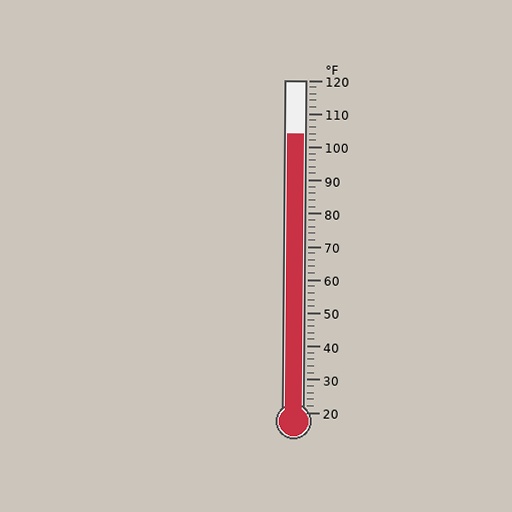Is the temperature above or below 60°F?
The temperature is above 60°F.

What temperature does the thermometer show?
The thermometer shows approximately 104°F.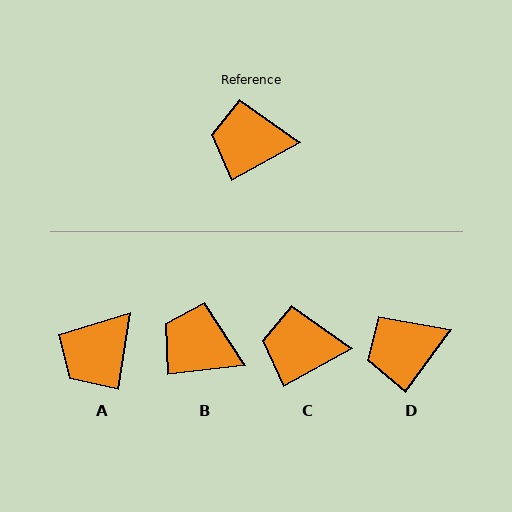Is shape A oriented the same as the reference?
No, it is off by about 53 degrees.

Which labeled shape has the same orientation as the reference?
C.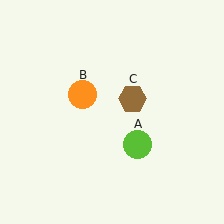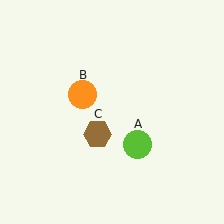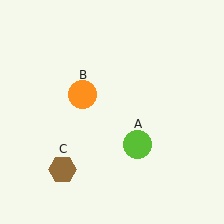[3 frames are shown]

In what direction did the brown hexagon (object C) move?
The brown hexagon (object C) moved down and to the left.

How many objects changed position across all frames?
1 object changed position: brown hexagon (object C).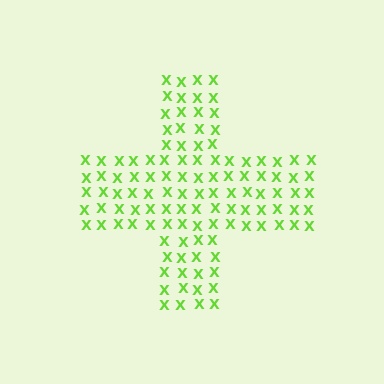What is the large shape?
The large shape is a cross.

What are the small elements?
The small elements are letter X's.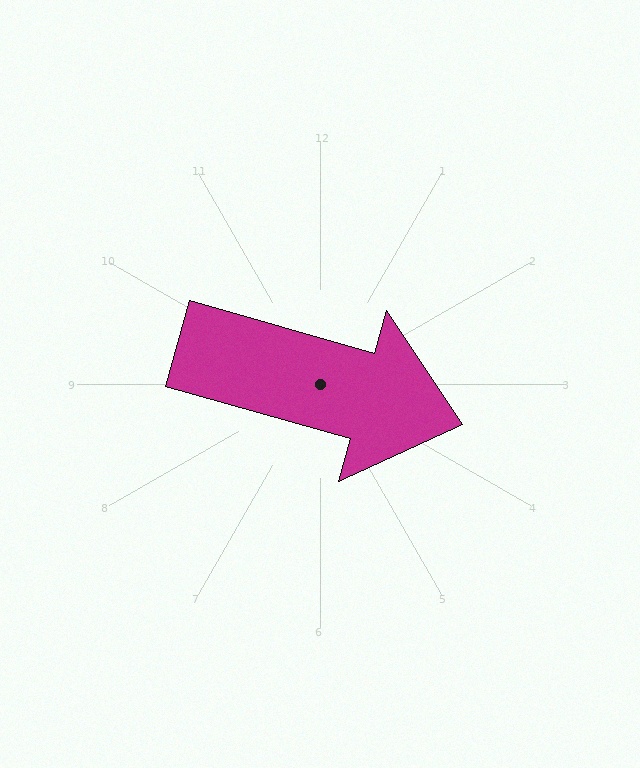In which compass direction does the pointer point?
East.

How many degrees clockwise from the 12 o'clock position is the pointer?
Approximately 106 degrees.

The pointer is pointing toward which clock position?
Roughly 4 o'clock.